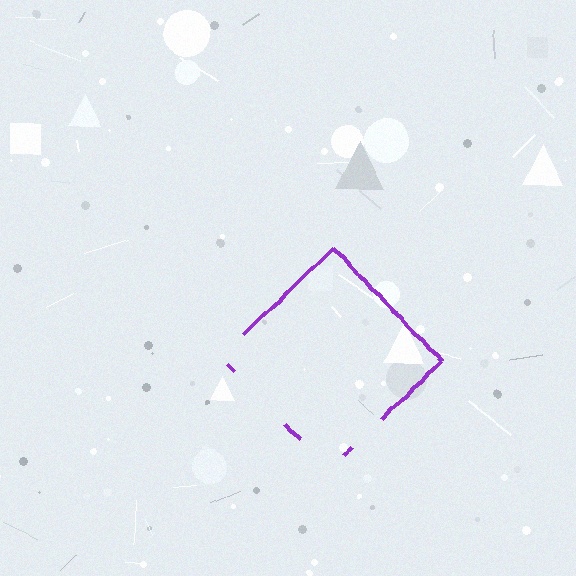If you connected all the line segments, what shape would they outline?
They would outline a diamond.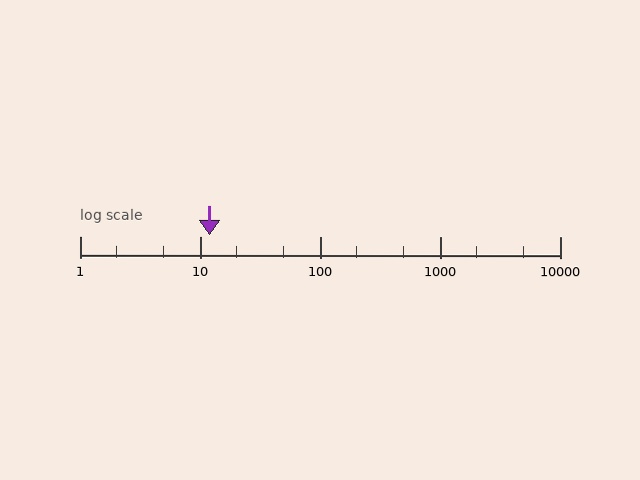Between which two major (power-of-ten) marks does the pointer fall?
The pointer is between 10 and 100.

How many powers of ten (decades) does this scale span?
The scale spans 4 decades, from 1 to 10000.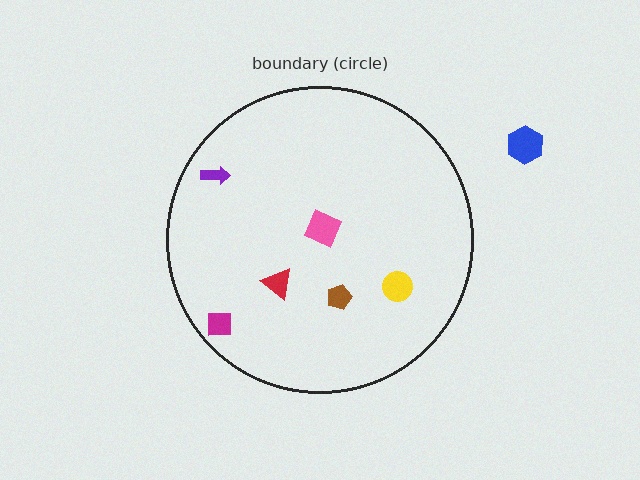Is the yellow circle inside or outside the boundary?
Inside.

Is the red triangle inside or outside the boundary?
Inside.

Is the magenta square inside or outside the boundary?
Inside.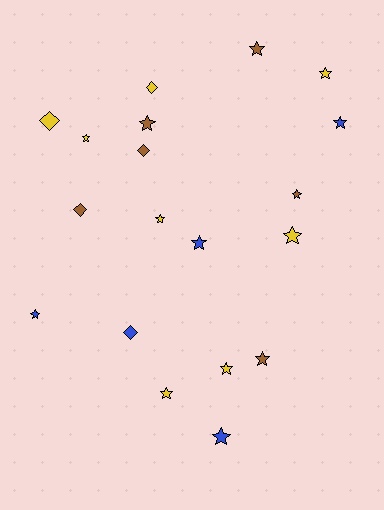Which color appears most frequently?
Yellow, with 8 objects.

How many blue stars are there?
There are 4 blue stars.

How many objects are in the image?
There are 19 objects.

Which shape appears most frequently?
Star, with 14 objects.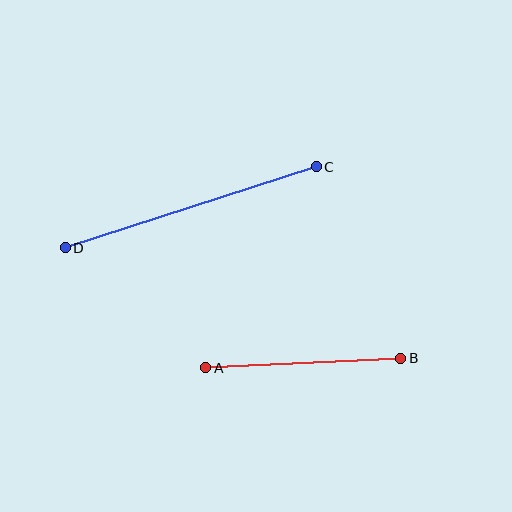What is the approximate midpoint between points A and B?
The midpoint is at approximately (303, 363) pixels.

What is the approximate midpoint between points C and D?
The midpoint is at approximately (191, 207) pixels.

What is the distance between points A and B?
The distance is approximately 195 pixels.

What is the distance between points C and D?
The distance is approximately 264 pixels.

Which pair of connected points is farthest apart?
Points C and D are farthest apart.